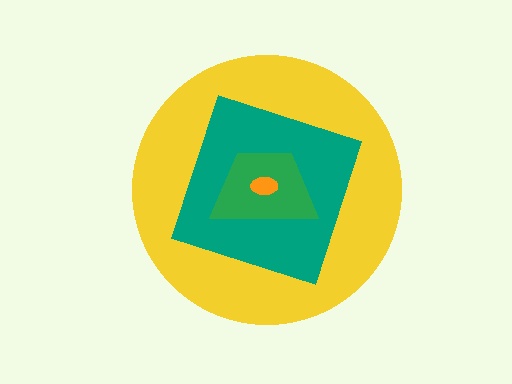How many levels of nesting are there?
4.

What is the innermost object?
The orange ellipse.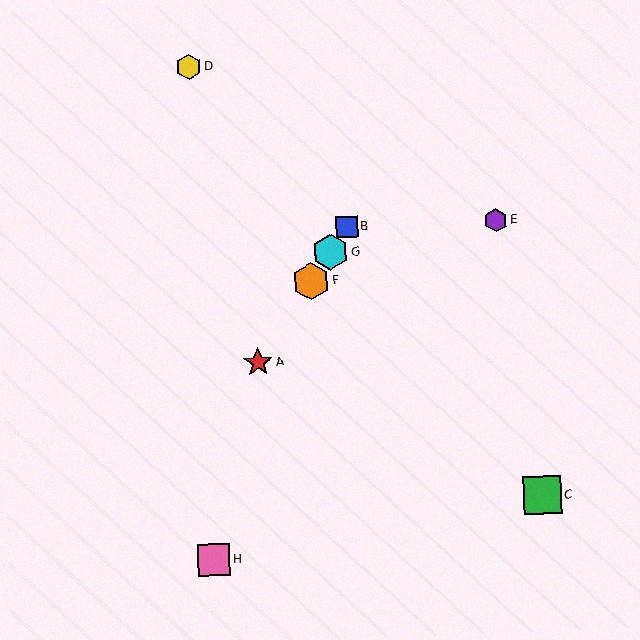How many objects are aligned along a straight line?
4 objects (A, B, F, G) are aligned along a straight line.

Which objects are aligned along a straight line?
Objects A, B, F, G are aligned along a straight line.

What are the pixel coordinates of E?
Object E is at (496, 221).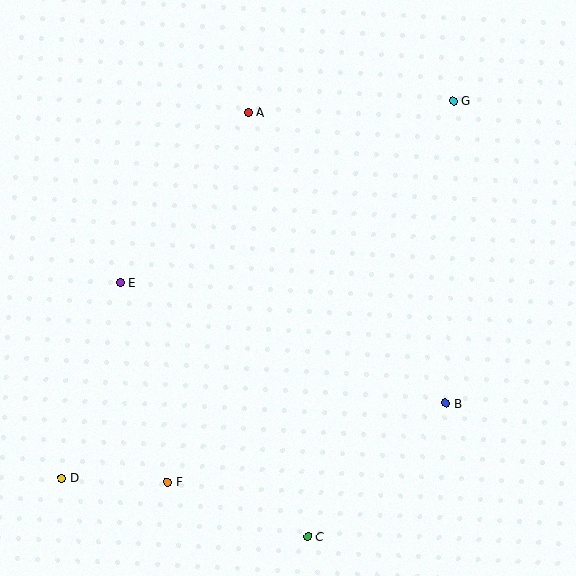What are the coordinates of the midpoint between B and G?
The midpoint between B and G is at (449, 252).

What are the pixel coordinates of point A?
Point A is at (249, 112).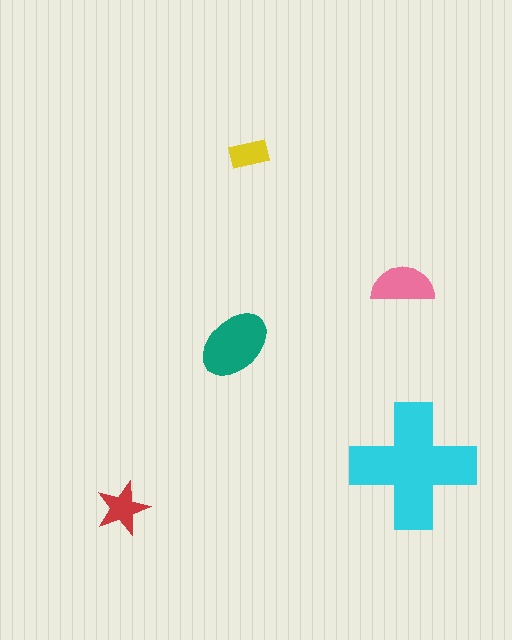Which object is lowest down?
The red star is bottommost.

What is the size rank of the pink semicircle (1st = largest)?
3rd.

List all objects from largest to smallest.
The cyan cross, the teal ellipse, the pink semicircle, the red star, the yellow rectangle.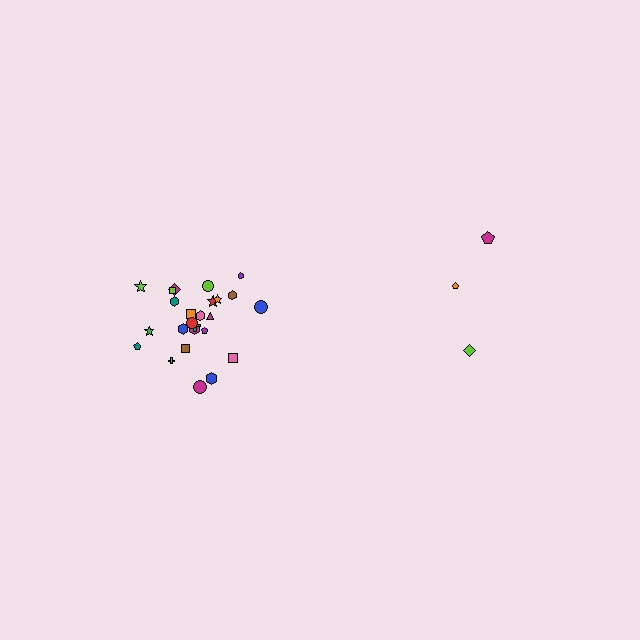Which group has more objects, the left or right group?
The left group.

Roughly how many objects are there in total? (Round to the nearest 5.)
Roughly 30 objects in total.